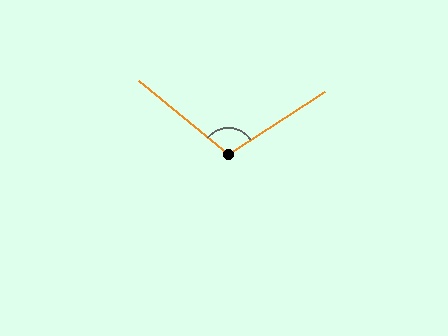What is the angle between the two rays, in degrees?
Approximately 108 degrees.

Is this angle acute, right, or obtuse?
It is obtuse.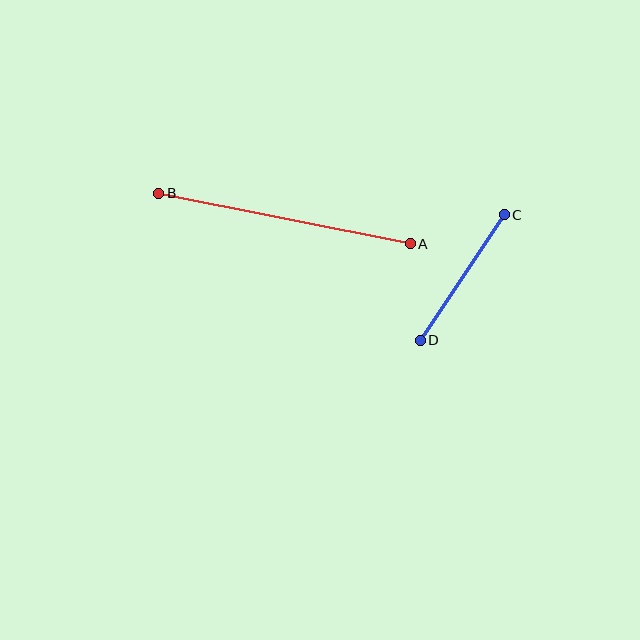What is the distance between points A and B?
The distance is approximately 257 pixels.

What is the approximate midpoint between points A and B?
The midpoint is at approximately (284, 218) pixels.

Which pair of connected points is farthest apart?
Points A and B are farthest apart.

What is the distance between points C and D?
The distance is approximately 151 pixels.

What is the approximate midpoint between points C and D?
The midpoint is at approximately (462, 277) pixels.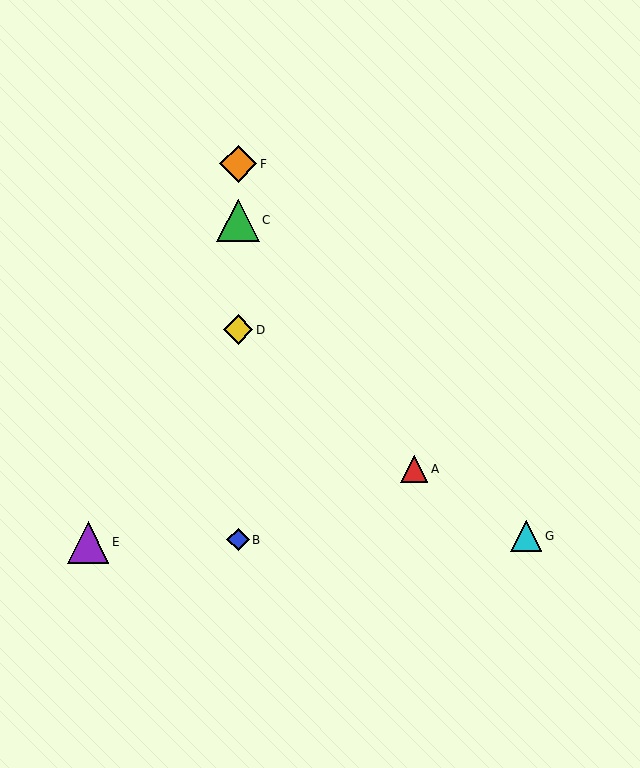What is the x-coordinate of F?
Object F is at x≈238.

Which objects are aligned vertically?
Objects B, C, D, F are aligned vertically.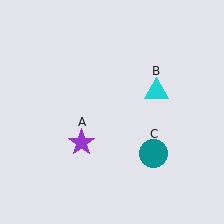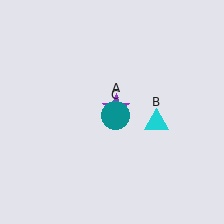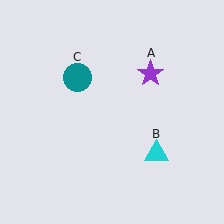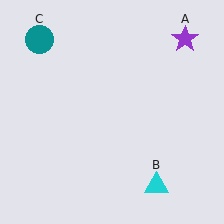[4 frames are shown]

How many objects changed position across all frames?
3 objects changed position: purple star (object A), cyan triangle (object B), teal circle (object C).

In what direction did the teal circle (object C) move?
The teal circle (object C) moved up and to the left.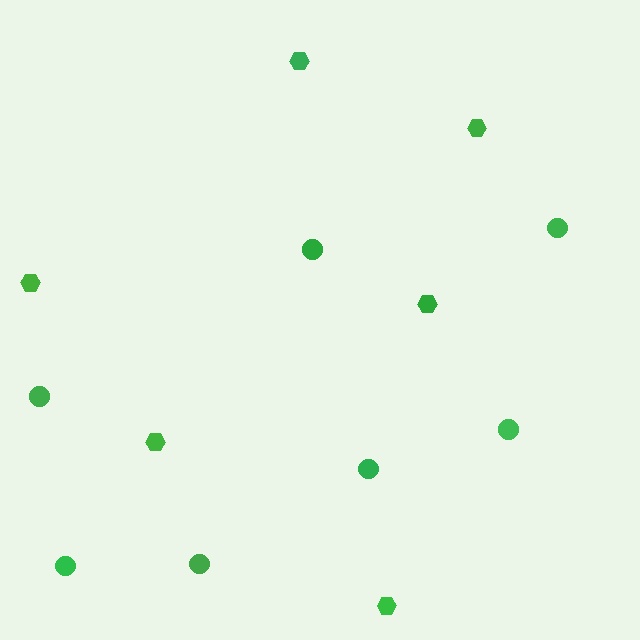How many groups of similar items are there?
There are 2 groups: one group of circles (7) and one group of hexagons (6).